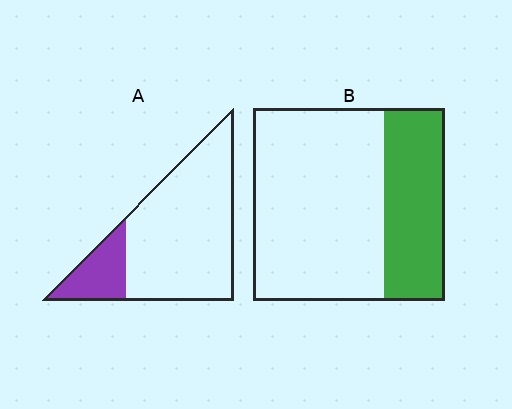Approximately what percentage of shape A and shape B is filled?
A is approximately 20% and B is approximately 30%.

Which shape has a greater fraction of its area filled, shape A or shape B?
Shape B.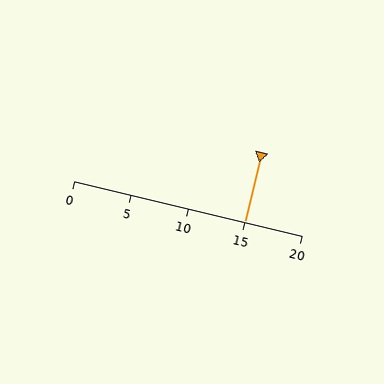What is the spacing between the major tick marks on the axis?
The major ticks are spaced 5 apart.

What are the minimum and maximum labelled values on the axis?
The axis runs from 0 to 20.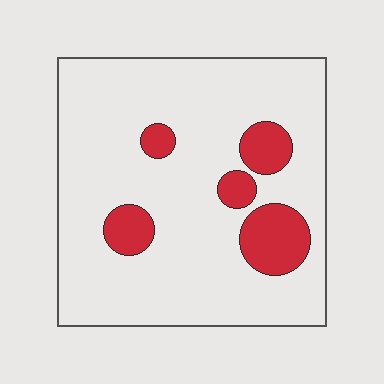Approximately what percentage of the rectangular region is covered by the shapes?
Approximately 15%.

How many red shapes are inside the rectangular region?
5.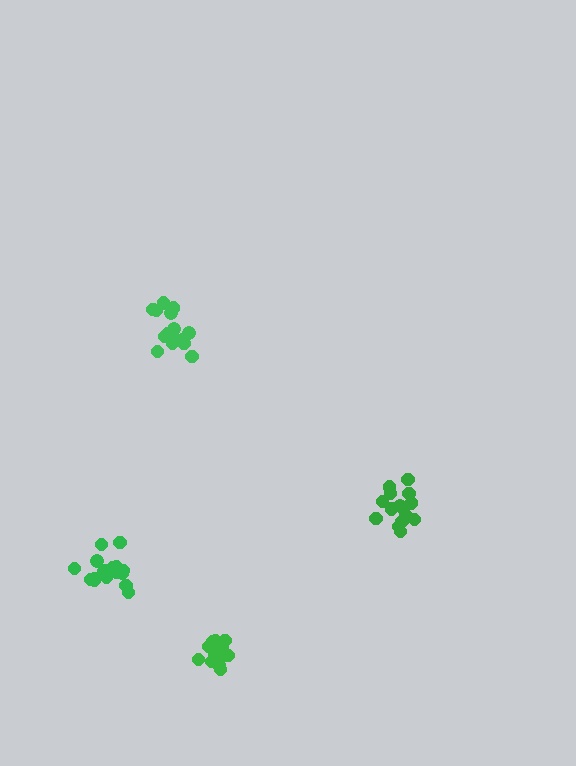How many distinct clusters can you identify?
There are 4 distinct clusters.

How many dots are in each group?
Group 1: 17 dots, Group 2: 16 dots, Group 3: 14 dots, Group 4: 17 dots (64 total).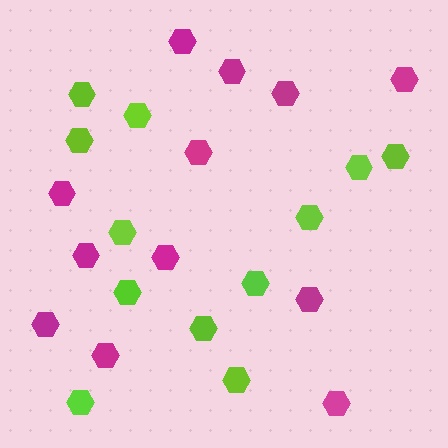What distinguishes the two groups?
There are 2 groups: one group of lime hexagons (12) and one group of magenta hexagons (12).